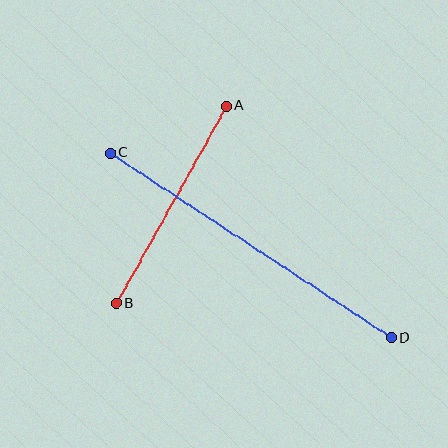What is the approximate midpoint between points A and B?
The midpoint is at approximately (172, 205) pixels.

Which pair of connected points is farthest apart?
Points C and D are farthest apart.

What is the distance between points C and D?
The distance is approximately 337 pixels.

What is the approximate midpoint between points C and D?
The midpoint is at approximately (251, 245) pixels.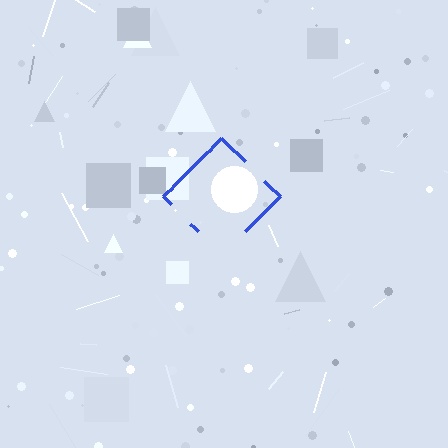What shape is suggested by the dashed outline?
The dashed outline suggests a diamond.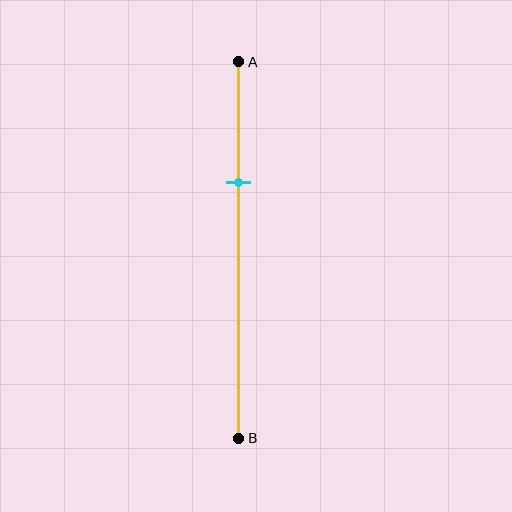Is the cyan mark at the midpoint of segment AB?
No, the mark is at about 30% from A, not at the 50% midpoint.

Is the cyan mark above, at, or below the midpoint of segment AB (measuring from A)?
The cyan mark is above the midpoint of segment AB.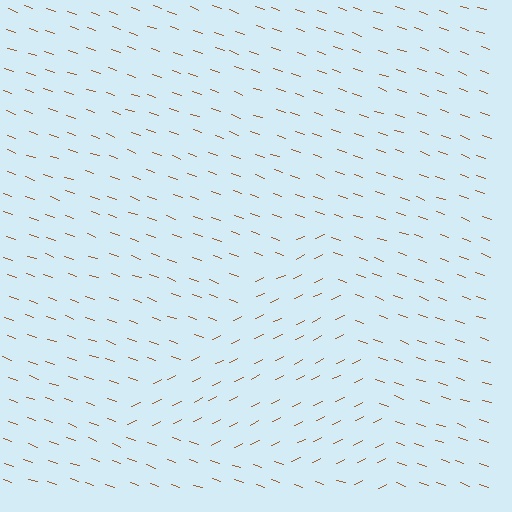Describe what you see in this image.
The image is filled with small brown line segments. A triangle region in the image has lines oriented differently from the surrounding lines, creating a visible texture boundary.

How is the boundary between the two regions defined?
The boundary is defined purely by a change in line orientation (approximately 45 degrees difference). All lines are the same color and thickness.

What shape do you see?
I see a triangle.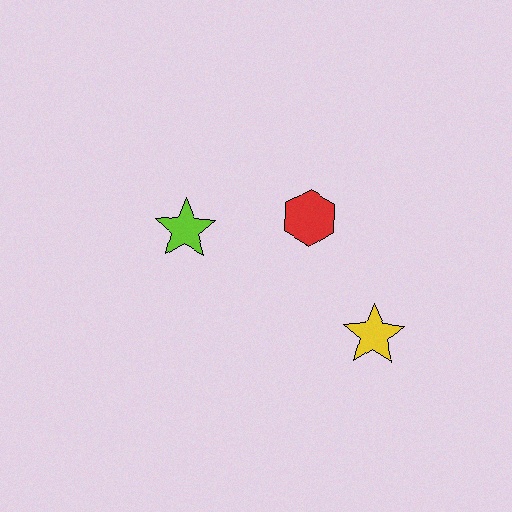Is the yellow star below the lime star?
Yes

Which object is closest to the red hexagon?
The lime star is closest to the red hexagon.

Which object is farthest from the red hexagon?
The yellow star is farthest from the red hexagon.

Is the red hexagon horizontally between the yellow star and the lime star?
Yes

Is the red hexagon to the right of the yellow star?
No